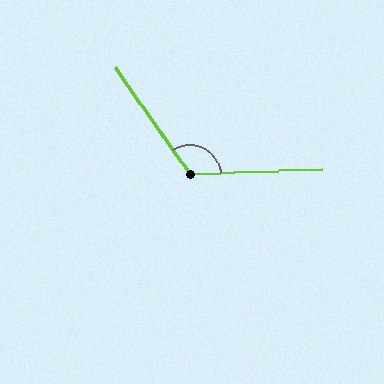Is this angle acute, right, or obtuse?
It is obtuse.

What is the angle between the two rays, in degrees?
Approximately 123 degrees.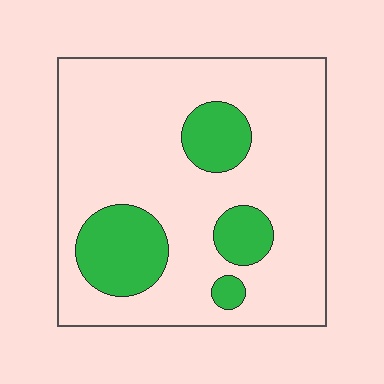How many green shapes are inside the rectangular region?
4.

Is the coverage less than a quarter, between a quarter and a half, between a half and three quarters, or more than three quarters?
Less than a quarter.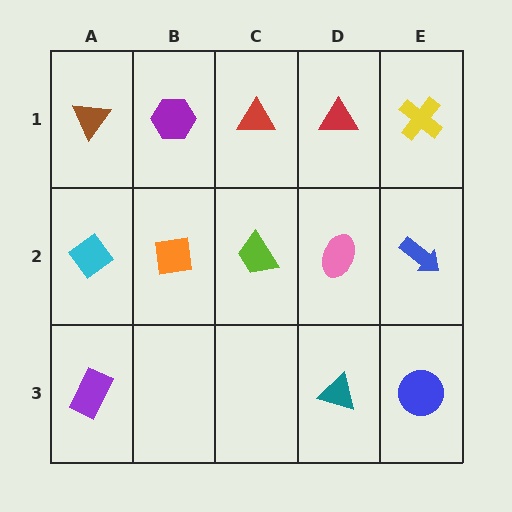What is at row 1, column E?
A yellow cross.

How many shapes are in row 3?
3 shapes.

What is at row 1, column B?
A purple hexagon.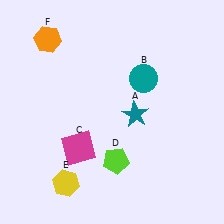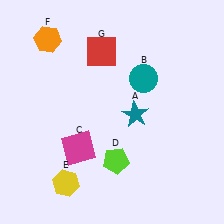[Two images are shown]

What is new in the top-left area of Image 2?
A red square (G) was added in the top-left area of Image 2.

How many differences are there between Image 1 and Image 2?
There is 1 difference between the two images.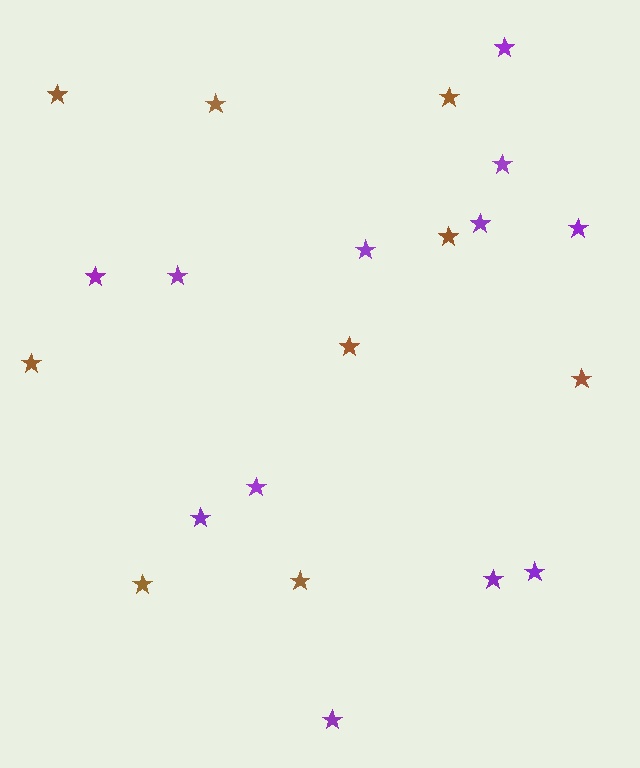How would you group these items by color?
There are 2 groups: one group of brown stars (9) and one group of purple stars (12).